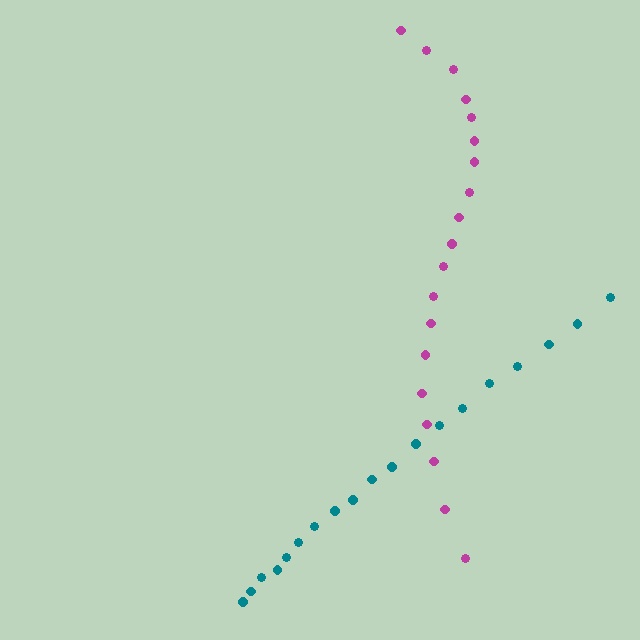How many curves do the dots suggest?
There are 2 distinct paths.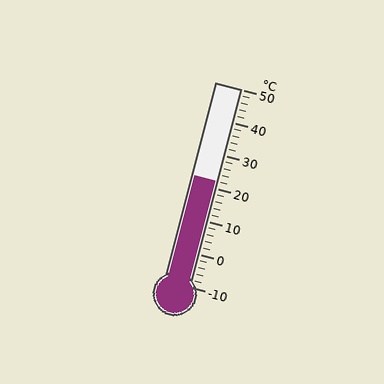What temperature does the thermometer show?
The thermometer shows approximately 22°C.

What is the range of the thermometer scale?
The thermometer scale ranges from -10°C to 50°C.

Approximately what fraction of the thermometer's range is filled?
The thermometer is filled to approximately 55% of its range.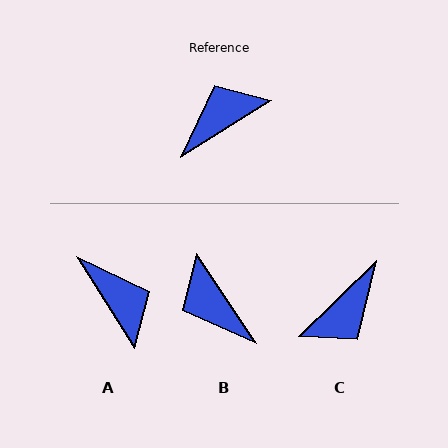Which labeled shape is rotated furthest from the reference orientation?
C, about 168 degrees away.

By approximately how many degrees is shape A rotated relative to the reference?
Approximately 90 degrees clockwise.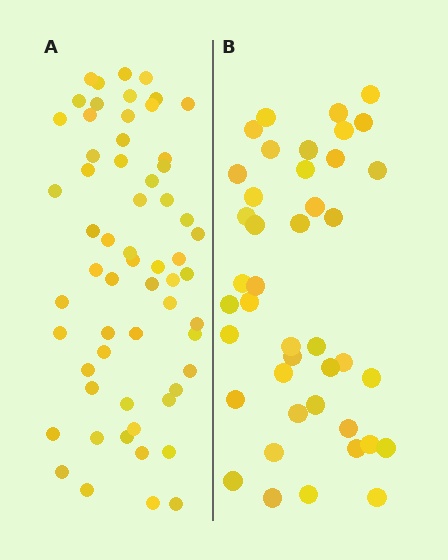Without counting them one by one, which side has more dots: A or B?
Region A (the left region) has more dots.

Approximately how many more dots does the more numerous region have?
Region A has approximately 20 more dots than region B.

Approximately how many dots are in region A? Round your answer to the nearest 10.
About 60 dots.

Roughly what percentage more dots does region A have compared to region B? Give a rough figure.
About 45% more.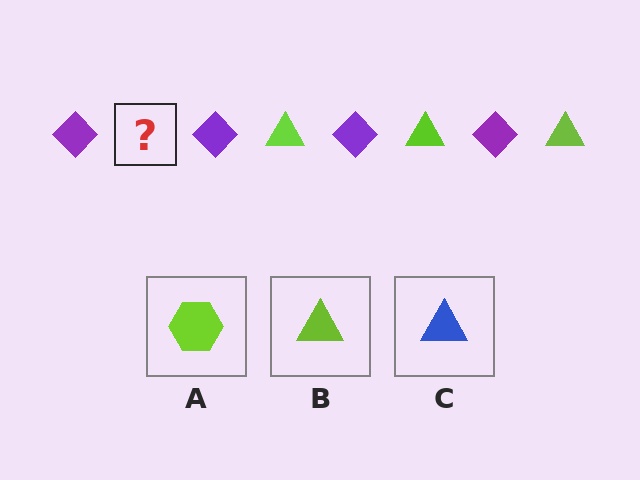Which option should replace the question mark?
Option B.